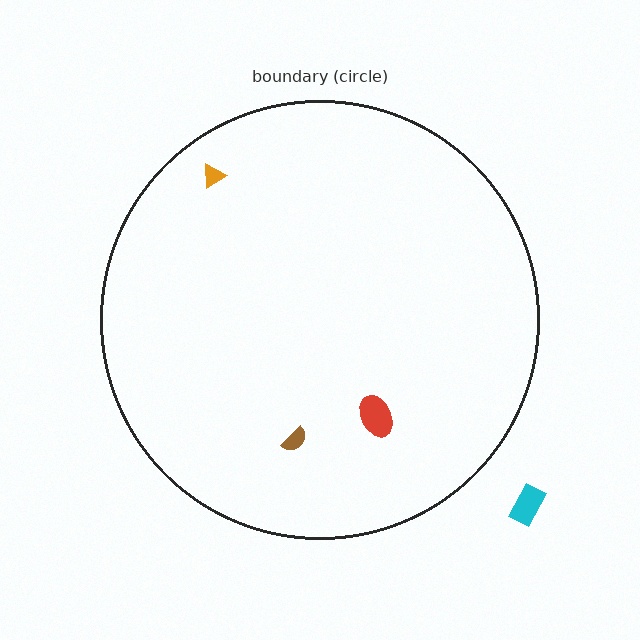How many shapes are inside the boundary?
3 inside, 1 outside.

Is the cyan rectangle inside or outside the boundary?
Outside.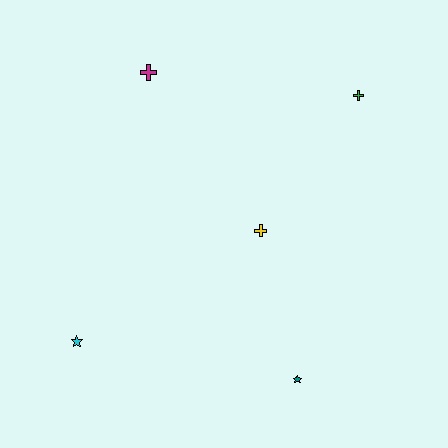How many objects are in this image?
There are 5 objects.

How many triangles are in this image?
There are no triangles.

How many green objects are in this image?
There is 1 green object.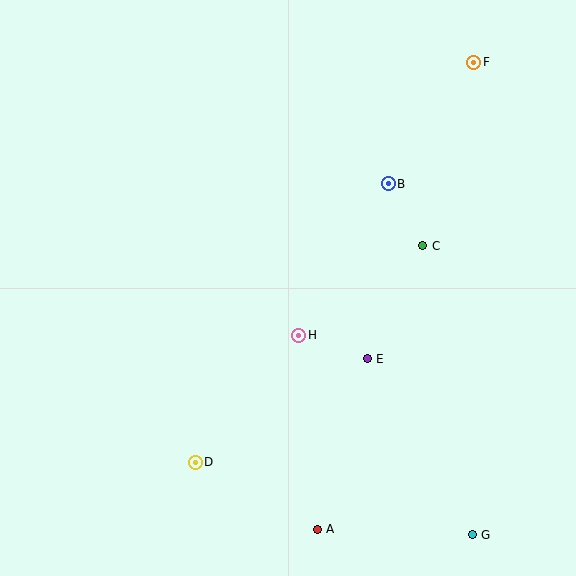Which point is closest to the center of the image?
Point H at (299, 335) is closest to the center.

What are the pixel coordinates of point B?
Point B is at (388, 184).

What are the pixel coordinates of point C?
Point C is at (423, 246).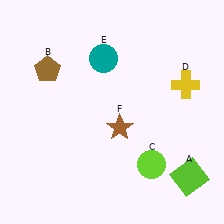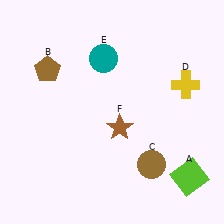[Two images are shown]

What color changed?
The circle (C) changed from lime in Image 1 to brown in Image 2.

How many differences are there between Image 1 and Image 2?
There is 1 difference between the two images.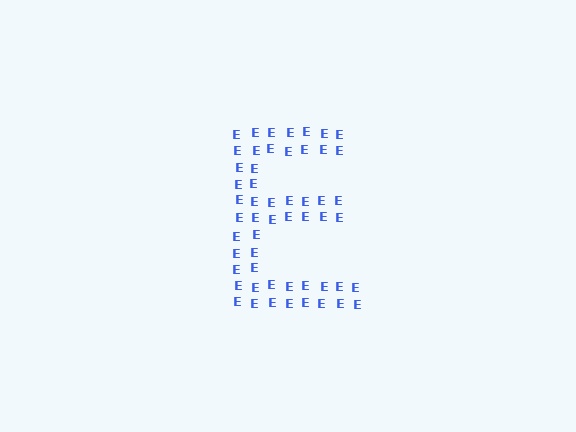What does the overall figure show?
The overall figure shows the letter E.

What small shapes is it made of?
It is made of small letter E's.